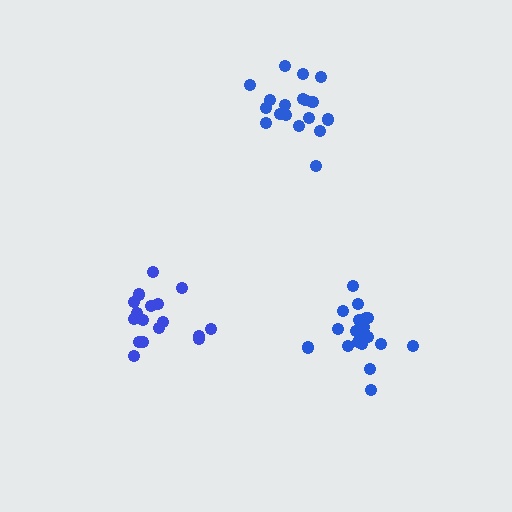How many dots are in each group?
Group 1: 17 dots, Group 2: 19 dots, Group 3: 19 dots (55 total).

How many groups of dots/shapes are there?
There are 3 groups.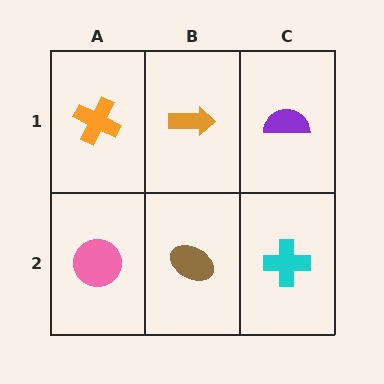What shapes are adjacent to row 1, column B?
A brown ellipse (row 2, column B), an orange cross (row 1, column A), a purple semicircle (row 1, column C).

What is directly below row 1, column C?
A cyan cross.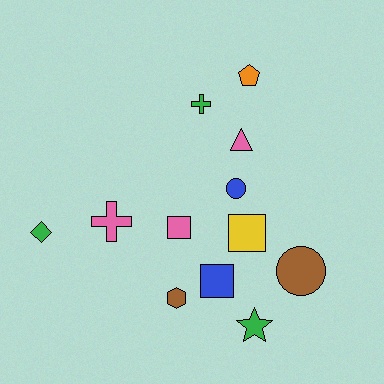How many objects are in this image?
There are 12 objects.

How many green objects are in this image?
There are 3 green objects.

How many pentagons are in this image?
There is 1 pentagon.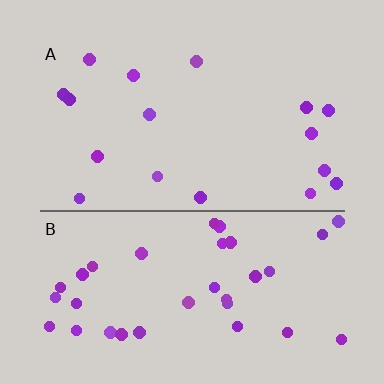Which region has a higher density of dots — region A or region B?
B (the bottom).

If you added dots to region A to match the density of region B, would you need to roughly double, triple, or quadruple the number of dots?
Approximately double.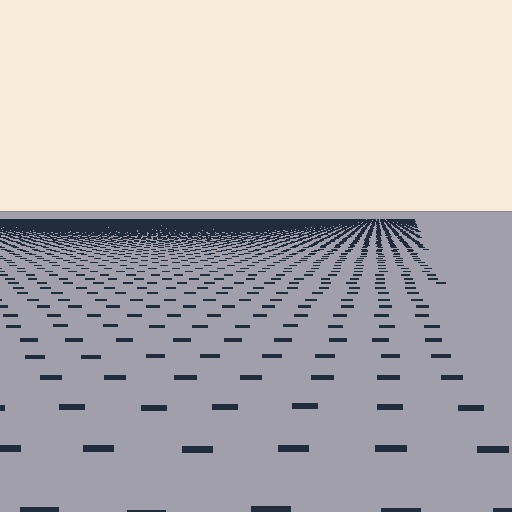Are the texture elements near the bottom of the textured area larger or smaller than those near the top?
Larger. Near the bottom, elements are closer to the viewer and appear at a bigger on-screen size.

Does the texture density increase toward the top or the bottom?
Density increases toward the top.